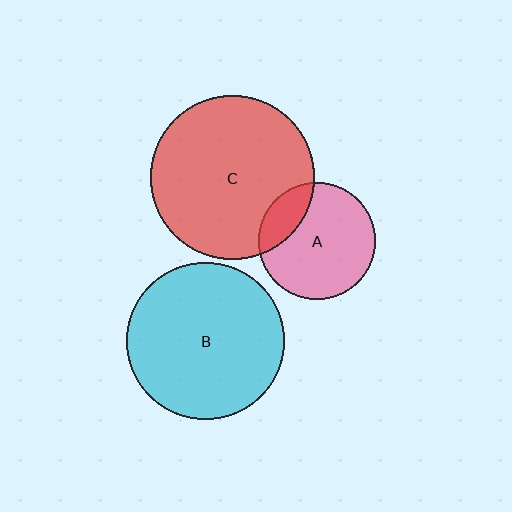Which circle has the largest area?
Circle C (red).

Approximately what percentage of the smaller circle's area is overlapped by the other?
Approximately 20%.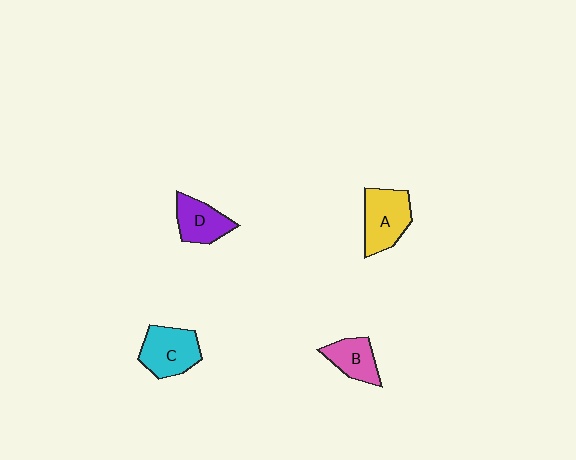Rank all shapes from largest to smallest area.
From largest to smallest: A (yellow), C (cyan), D (purple), B (pink).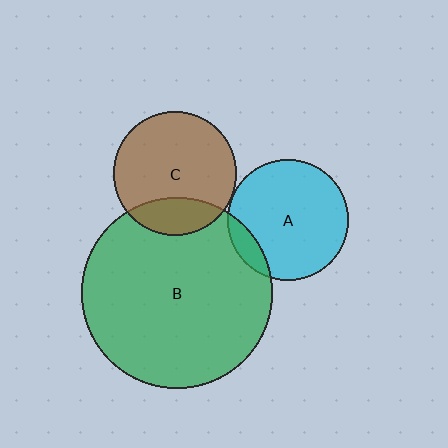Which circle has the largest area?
Circle B (green).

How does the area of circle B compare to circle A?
Approximately 2.5 times.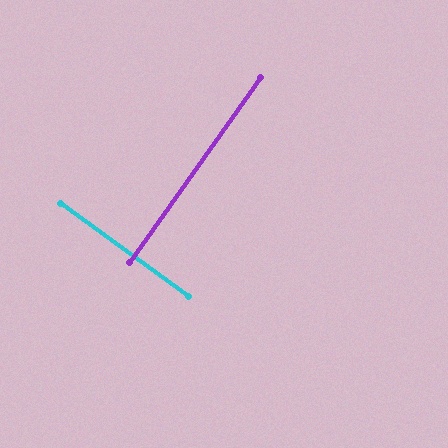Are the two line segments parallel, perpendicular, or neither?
Perpendicular — they meet at approximately 89°.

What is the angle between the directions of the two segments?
Approximately 89 degrees.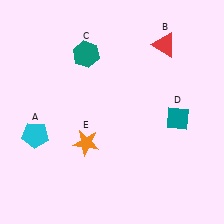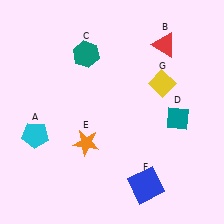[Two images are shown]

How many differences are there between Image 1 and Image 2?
There are 2 differences between the two images.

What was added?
A blue square (F), a yellow diamond (G) were added in Image 2.